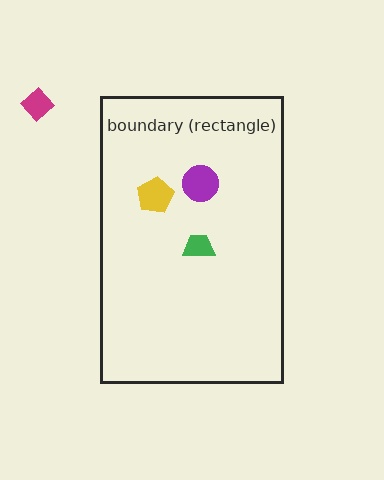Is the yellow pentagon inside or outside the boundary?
Inside.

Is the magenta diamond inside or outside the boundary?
Outside.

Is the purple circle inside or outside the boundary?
Inside.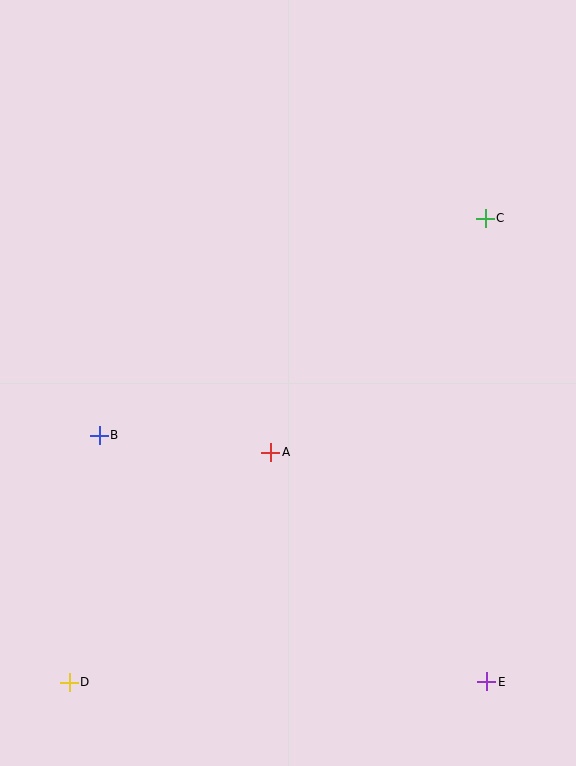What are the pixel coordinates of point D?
Point D is at (69, 682).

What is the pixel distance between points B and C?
The distance between B and C is 443 pixels.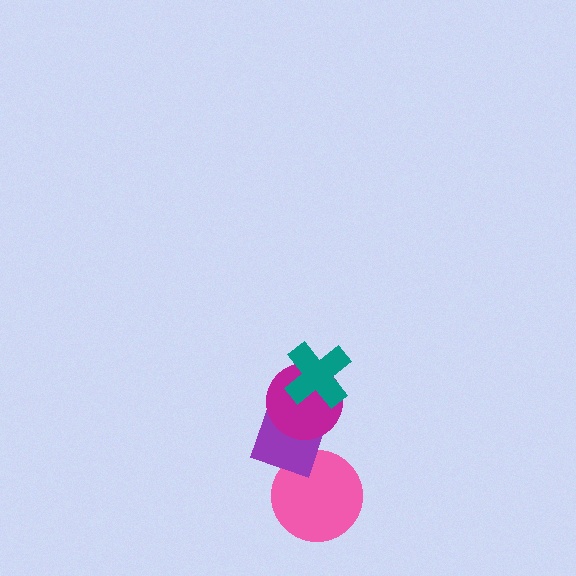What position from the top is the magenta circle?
The magenta circle is 2nd from the top.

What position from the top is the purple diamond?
The purple diamond is 3rd from the top.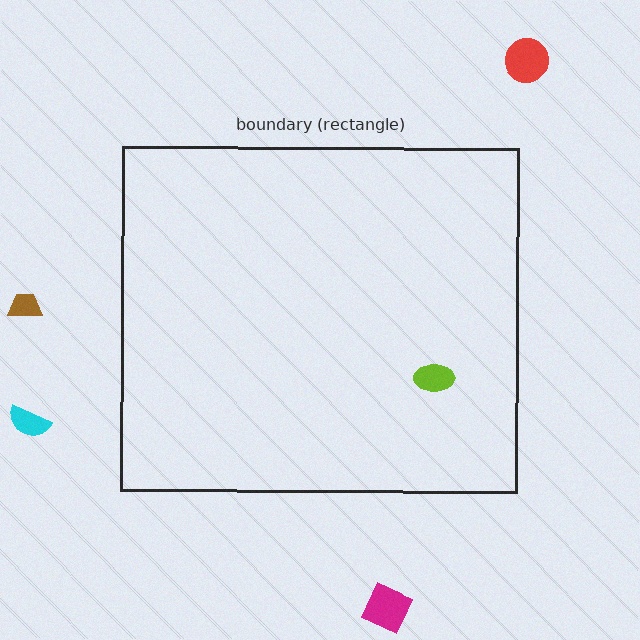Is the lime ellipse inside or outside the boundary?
Inside.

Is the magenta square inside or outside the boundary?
Outside.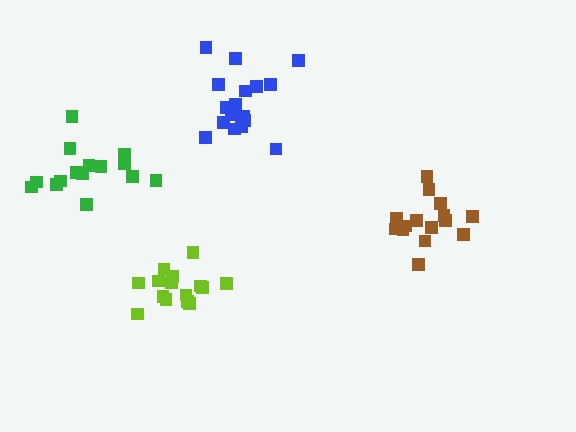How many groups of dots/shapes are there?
There are 4 groups.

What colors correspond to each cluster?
The clusters are colored: blue, lime, green, brown.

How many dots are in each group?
Group 1: 17 dots, Group 2: 15 dots, Group 3: 15 dots, Group 4: 15 dots (62 total).